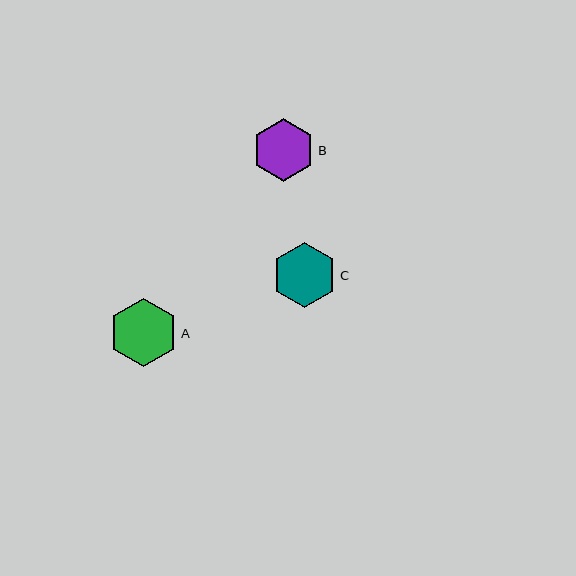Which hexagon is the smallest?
Hexagon B is the smallest with a size of approximately 62 pixels.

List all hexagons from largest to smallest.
From largest to smallest: A, C, B.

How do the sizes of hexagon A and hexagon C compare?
Hexagon A and hexagon C are approximately the same size.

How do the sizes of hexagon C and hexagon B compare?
Hexagon C and hexagon B are approximately the same size.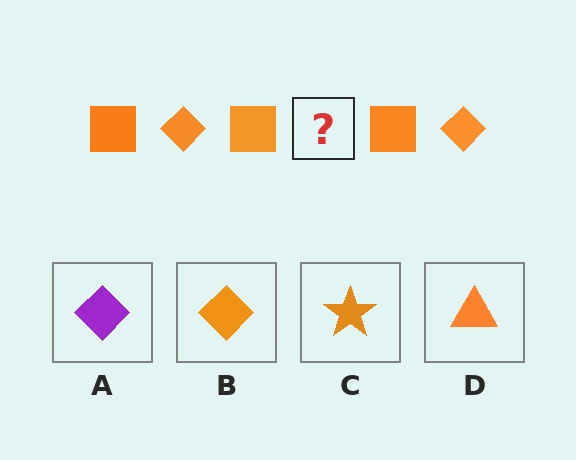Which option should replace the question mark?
Option B.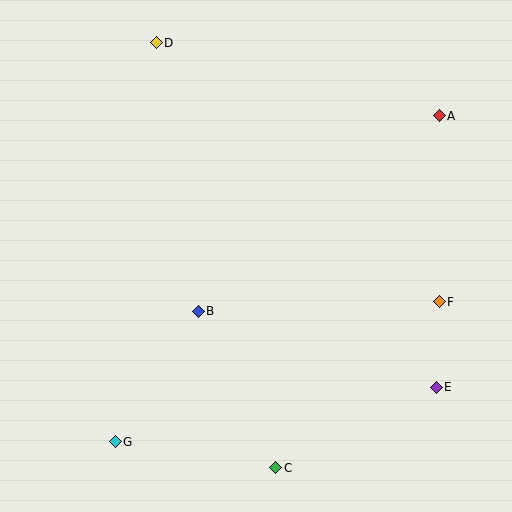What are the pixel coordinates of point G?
Point G is at (115, 442).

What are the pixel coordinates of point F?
Point F is at (439, 302).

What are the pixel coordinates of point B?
Point B is at (198, 311).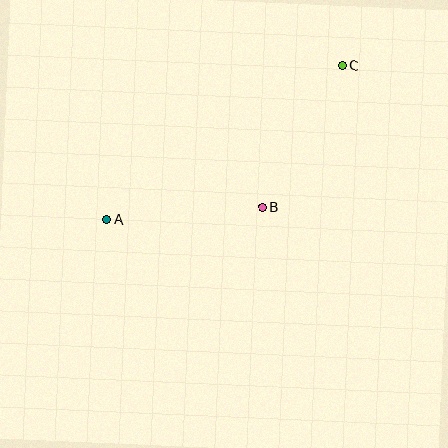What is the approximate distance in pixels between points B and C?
The distance between B and C is approximately 163 pixels.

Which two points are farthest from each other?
Points A and C are farthest from each other.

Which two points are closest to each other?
Points A and B are closest to each other.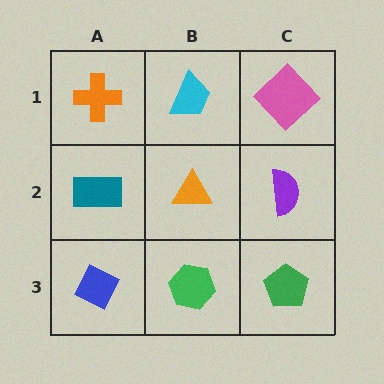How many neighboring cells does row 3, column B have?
3.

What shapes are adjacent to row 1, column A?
A teal rectangle (row 2, column A), a cyan trapezoid (row 1, column B).